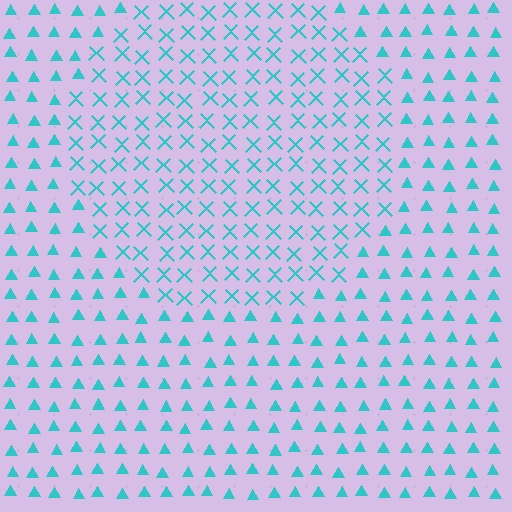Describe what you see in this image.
The image is filled with small cyan elements arranged in a uniform grid. A circle-shaped region contains X marks, while the surrounding area contains triangles. The boundary is defined purely by the change in element shape.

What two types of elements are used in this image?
The image uses X marks inside the circle region and triangles outside it.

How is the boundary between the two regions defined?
The boundary is defined by a change in element shape: X marks inside vs. triangles outside. All elements share the same color and spacing.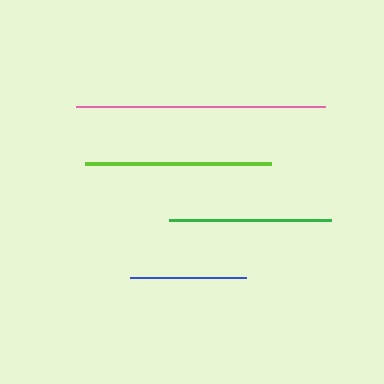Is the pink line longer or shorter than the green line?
The pink line is longer than the green line.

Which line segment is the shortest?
The blue line is the shortest at approximately 116 pixels.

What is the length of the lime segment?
The lime segment is approximately 186 pixels long.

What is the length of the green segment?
The green segment is approximately 162 pixels long.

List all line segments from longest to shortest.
From longest to shortest: pink, lime, green, blue.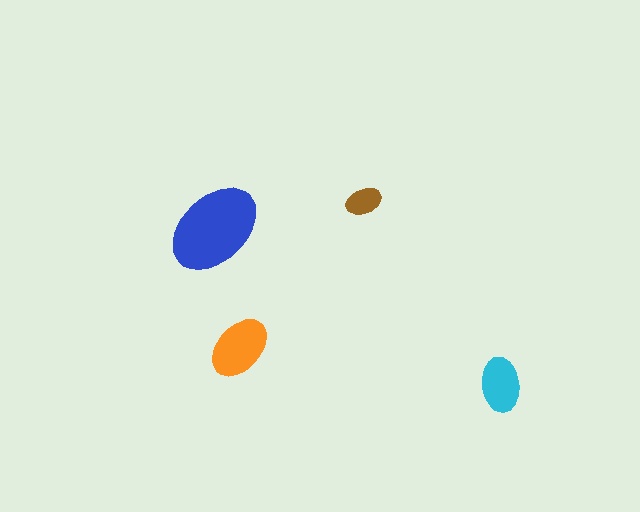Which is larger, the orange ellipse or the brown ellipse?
The orange one.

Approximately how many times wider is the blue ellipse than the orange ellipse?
About 1.5 times wider.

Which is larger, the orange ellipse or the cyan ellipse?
The orange one.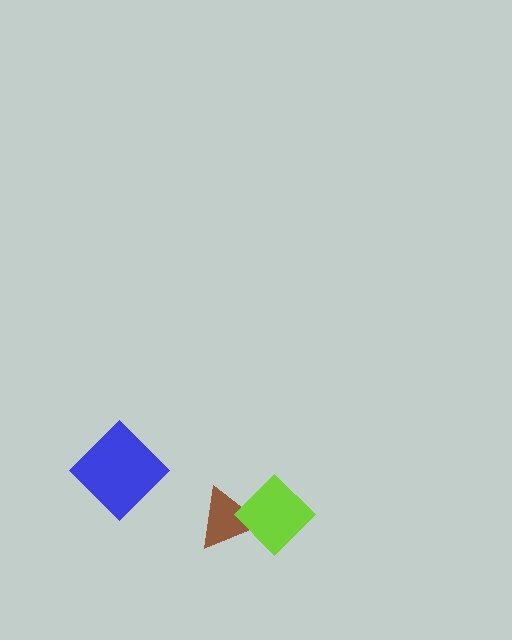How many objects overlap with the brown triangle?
1 object overlaps with the brown triangle.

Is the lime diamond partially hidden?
No, no other shape covers it.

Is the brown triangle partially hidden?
Yes, it is partially covered by another shape.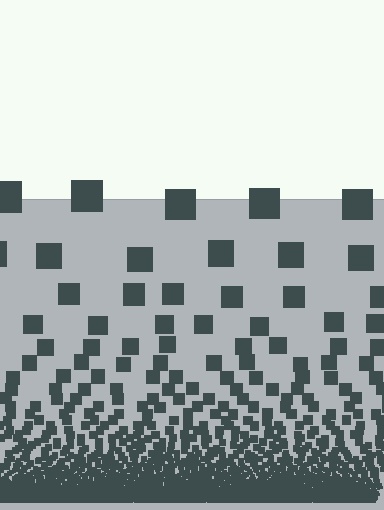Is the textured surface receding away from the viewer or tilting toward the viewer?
The surface appears to tilt toward the viewer. Texture elements get larger and sparser toward the top.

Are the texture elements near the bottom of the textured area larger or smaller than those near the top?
Smaller. The gradient is inverted — elements near the bottom are smaller and denser.